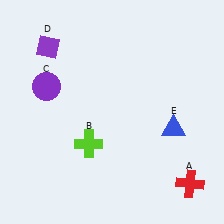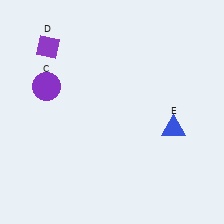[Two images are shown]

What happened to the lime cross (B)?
The lime cross (B) was removed in Image 2. It was in the bottom-left area of Image 1.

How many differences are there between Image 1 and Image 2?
There are 2 differences between the two images.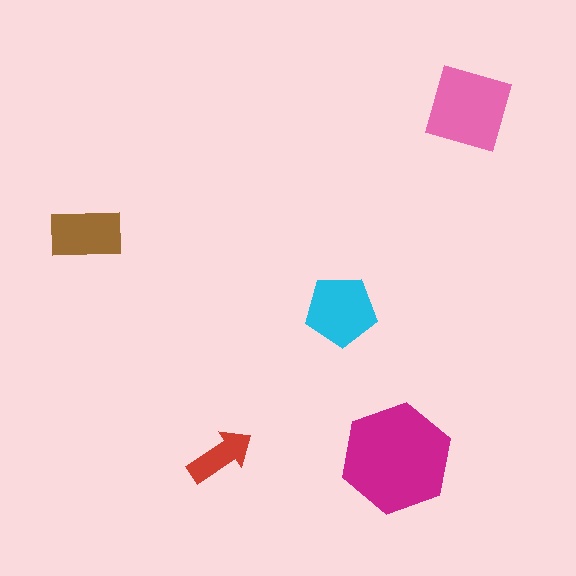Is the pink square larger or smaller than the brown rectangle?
Larger.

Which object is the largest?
The magenta hexagon.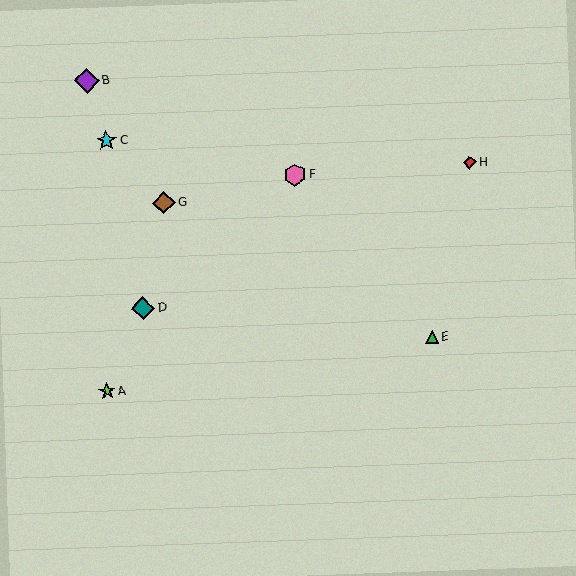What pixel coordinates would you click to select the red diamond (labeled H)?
Click at (469, 162) to select the red diamond H.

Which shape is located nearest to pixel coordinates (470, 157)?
The red diamond (labeled H) at (469, 162) is nearest to that location.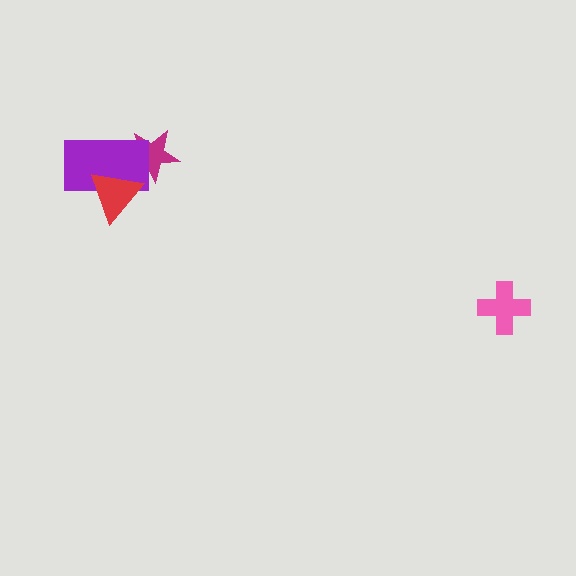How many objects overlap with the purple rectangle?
2 objects overlap with the purple rectangle.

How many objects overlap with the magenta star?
1 object overlaps with the magenta star.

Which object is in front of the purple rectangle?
The red triangle is in front of the purple rectangle.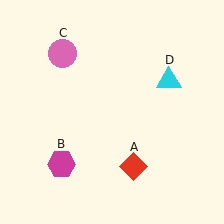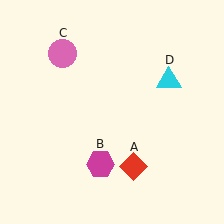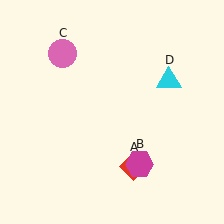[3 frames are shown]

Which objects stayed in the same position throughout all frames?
Red diamond (object A) and pink circle (object C) and cyan triangle (object D) remained stationary.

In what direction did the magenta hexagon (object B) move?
The magenta hexagon (object B) moved right.